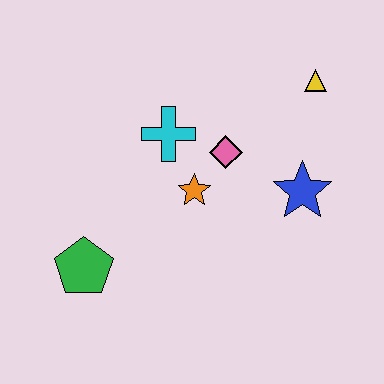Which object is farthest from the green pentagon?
The yellow triangle is farthest from the green pentagon.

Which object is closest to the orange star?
The pink diamond is closest to the orange star.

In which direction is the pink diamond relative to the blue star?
The pink diamond is to the left of the blue star.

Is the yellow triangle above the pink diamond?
Yes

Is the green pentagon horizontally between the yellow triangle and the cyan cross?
No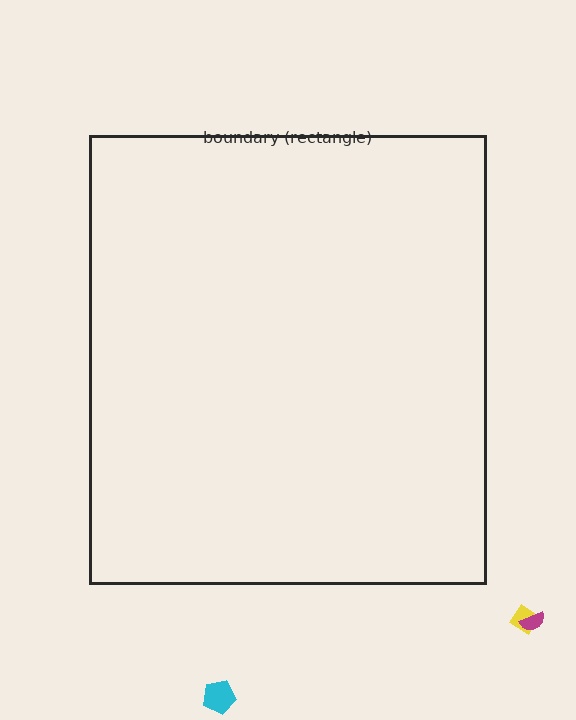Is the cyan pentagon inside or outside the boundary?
Outside.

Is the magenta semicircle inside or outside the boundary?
Outside.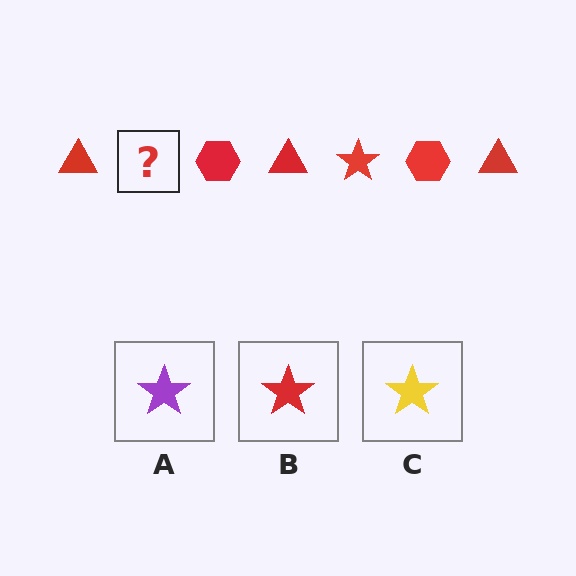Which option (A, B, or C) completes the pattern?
B.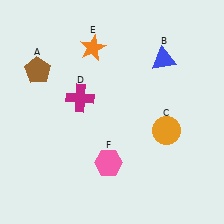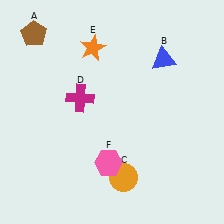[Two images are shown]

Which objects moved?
The objects that moved are: the brown pentagon (A), the orange circle (C).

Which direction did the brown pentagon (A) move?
The brown pentagon (A) moved up.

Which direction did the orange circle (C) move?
The orange circle (C) moved down.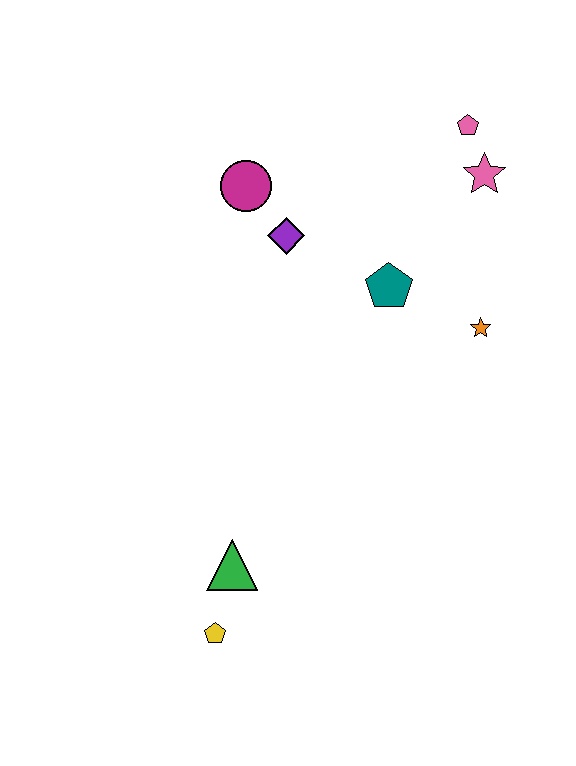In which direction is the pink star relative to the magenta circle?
The pink star is to the right of the magenta circle.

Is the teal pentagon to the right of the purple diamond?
Yes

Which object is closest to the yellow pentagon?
The green triangle is closest to the yellow pentagon.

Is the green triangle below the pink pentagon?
Yes